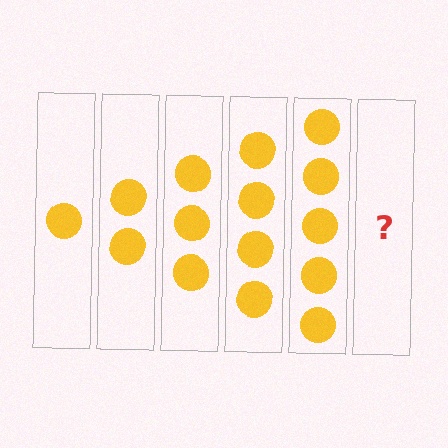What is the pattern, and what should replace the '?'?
The pattern is that each step adds one more circle. The '?' should be 6 circles.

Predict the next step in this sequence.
The next step is 6 circles.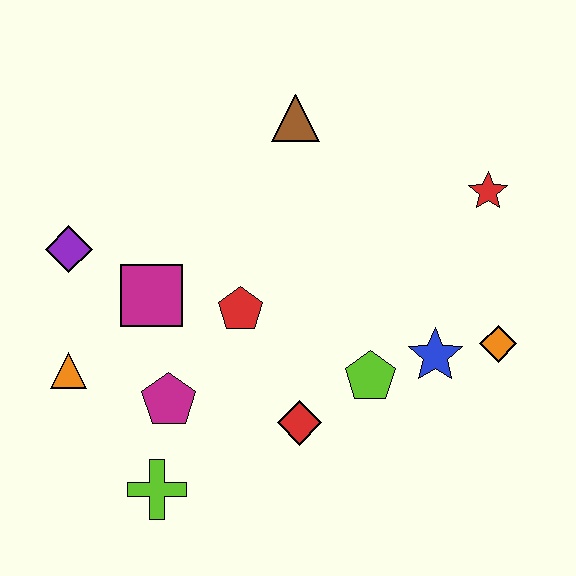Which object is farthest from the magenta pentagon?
The red star is farthest from the magenta pentagon.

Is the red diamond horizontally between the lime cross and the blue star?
Yes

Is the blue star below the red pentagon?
Yes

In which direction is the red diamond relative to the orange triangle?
The red diamond is to the right of the orange triangle.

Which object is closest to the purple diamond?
The magenta square is closest to the purple diamond.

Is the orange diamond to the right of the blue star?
Yes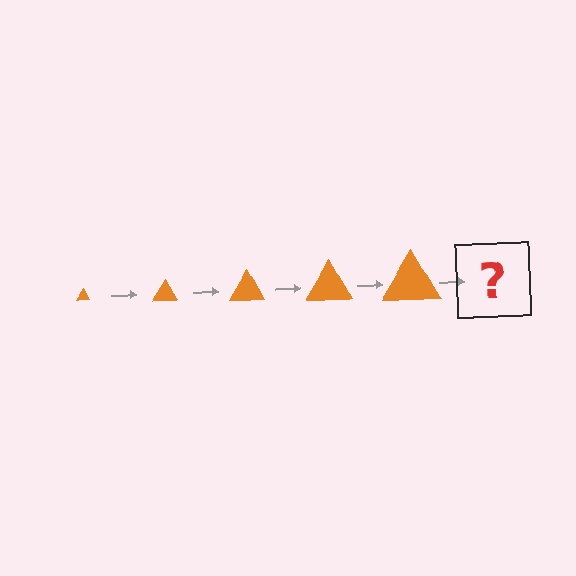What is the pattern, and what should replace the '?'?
The pattern is that the triangle gets progressively larger each step. The '?' should be an orange triangle, larger than the previous one.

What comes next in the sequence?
The next element should be an orange triangle, larger than the previous one.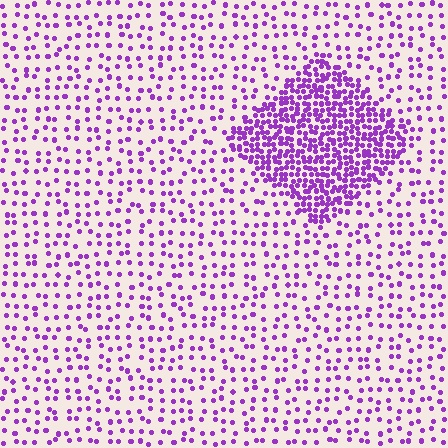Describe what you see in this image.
The image contains small purple elements arranged at two different densities. A diamond-shaped region is visible where the elements are more densely packed than the surrounding area.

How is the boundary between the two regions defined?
The boundary is defined by a change in element density (approximately 3.1x ratio). All elements are the same color, size, and shape.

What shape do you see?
I see a diamond.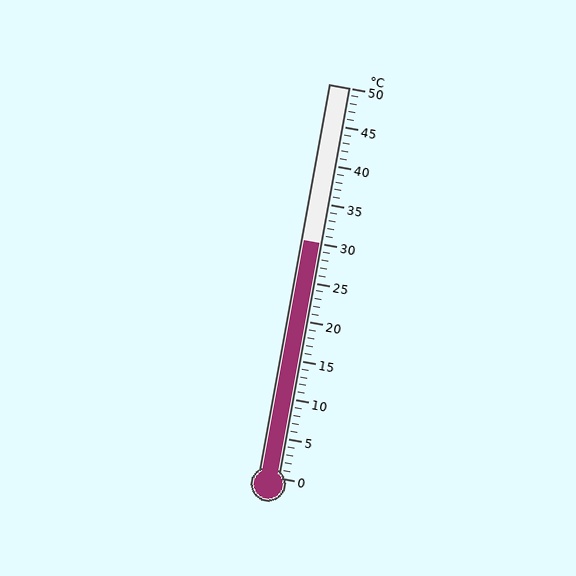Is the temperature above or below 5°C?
The temperature is above 5°C.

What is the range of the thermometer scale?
The thermometer scale ranges from 0°C to 50°C.